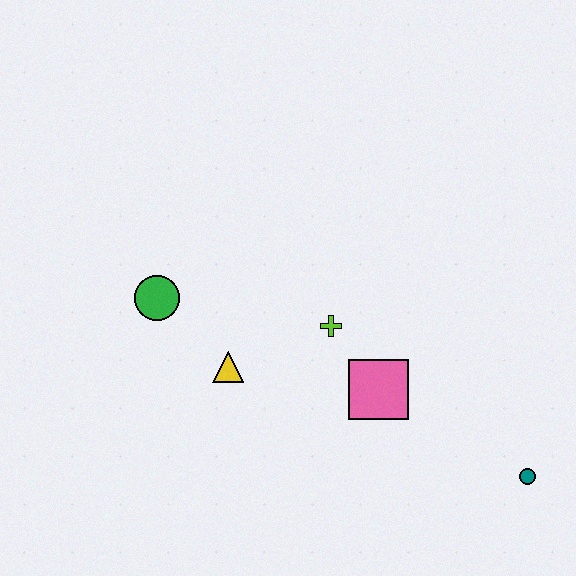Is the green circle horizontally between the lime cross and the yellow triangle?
No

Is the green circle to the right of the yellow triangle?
No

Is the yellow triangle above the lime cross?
No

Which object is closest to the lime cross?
The pink square is closest to the lime cross.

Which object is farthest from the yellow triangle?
The teal circle is farthest from the yellow triangle.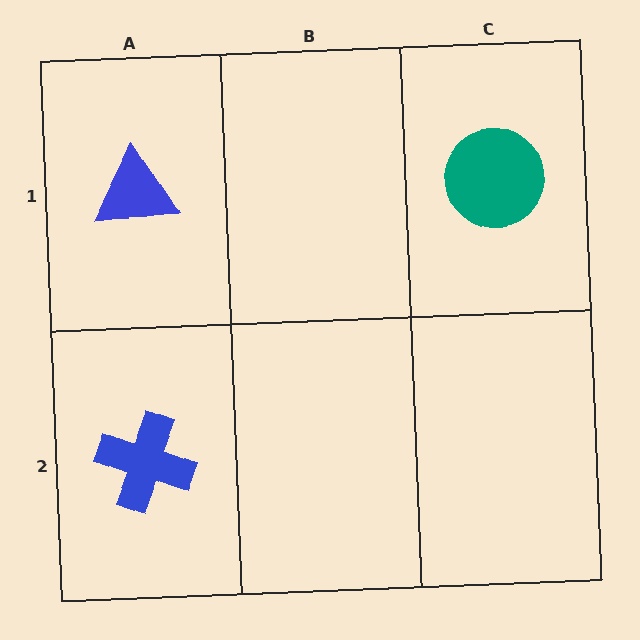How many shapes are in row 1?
2 shapes.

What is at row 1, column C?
A teal circle.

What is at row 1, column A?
A blue triangle.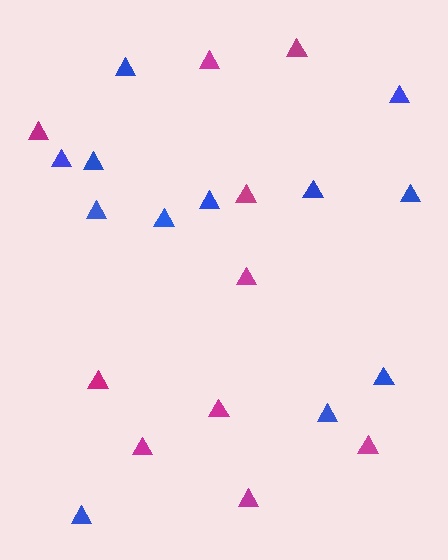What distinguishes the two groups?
There are 2 groups: one group of blue triangles (12) and one group of magenta triangles (10).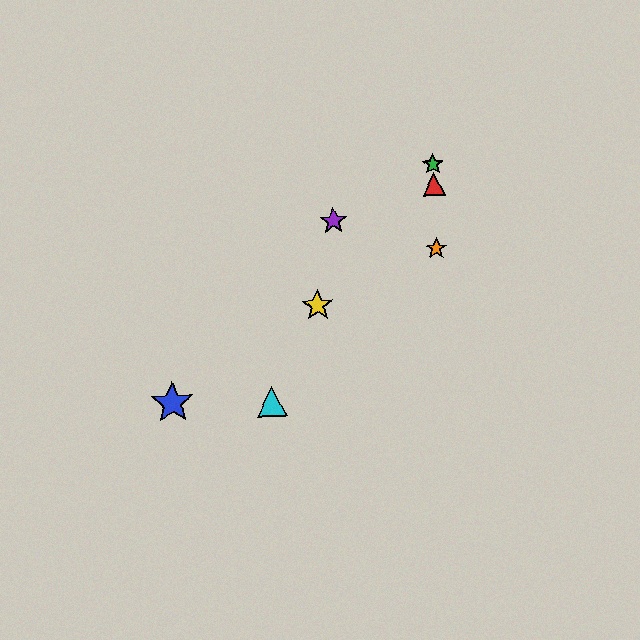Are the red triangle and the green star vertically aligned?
Yes, both are at x≈434.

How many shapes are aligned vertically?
3 shapes (the red triangle, the green star, the orange star) are aligned vertically.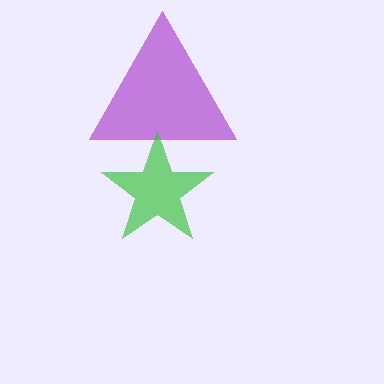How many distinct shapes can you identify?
There are 2 distinct shapes: a purple triangle, a green star.